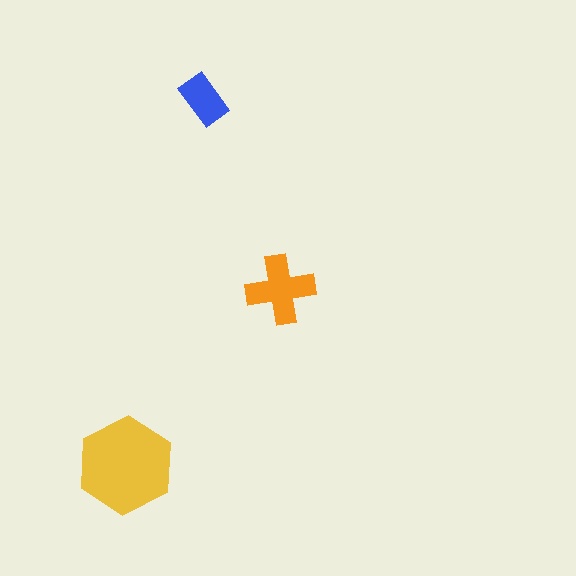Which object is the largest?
The yellow hexagon.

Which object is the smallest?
The blue rectangle.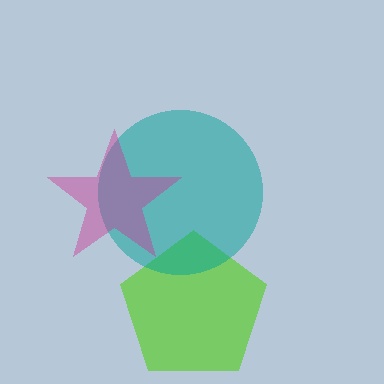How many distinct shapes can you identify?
There are 3 distinct shapes: a lime pentagon, a teal circle, a magenta star.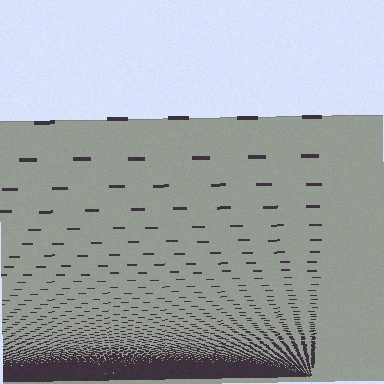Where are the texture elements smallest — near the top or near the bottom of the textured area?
Near the bottom.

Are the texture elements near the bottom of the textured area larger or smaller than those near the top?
Smaller. The gradient is inverted — elements near the bottom are smaller and denser.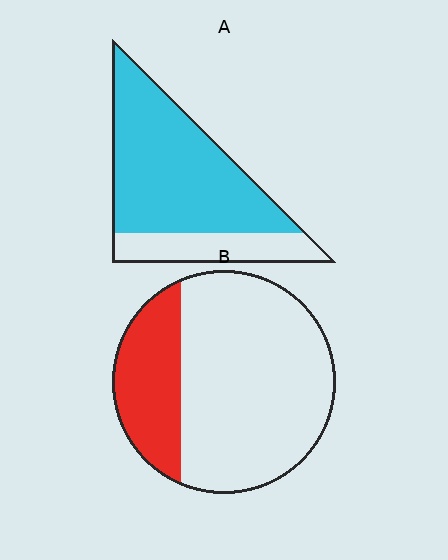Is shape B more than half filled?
No.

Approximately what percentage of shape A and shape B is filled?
A is approximately 75% and B is approximately 25%.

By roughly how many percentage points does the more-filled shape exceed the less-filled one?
By roughly 50 percentage points (A over B).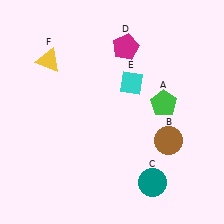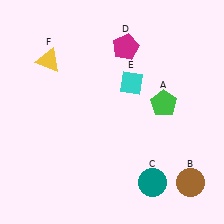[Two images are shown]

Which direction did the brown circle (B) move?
The brown circle (B) moved down.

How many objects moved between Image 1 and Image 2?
1 object moved between the two images.